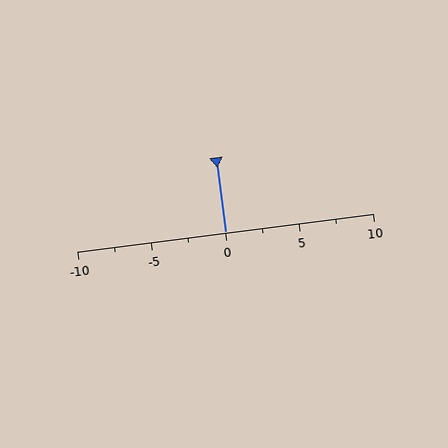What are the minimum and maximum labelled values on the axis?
The axis runs from -10 to 10.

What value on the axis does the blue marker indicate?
The marker indicates approximately 0.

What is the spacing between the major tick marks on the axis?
The major ticks are spaced 5 apart.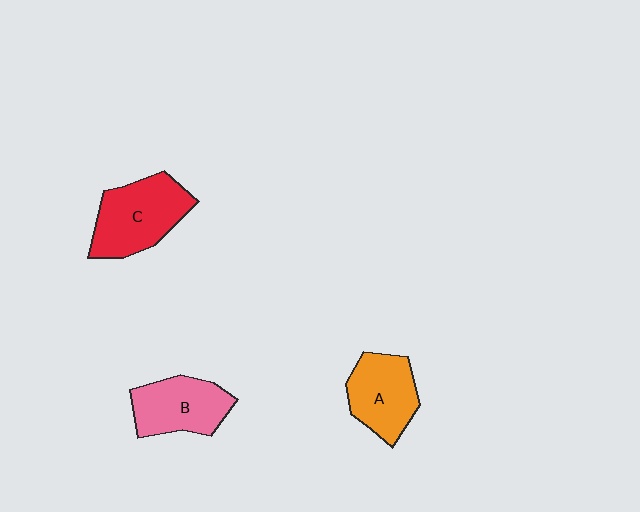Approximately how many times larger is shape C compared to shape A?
Approximately 1.2 times.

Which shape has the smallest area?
Shape B (pink).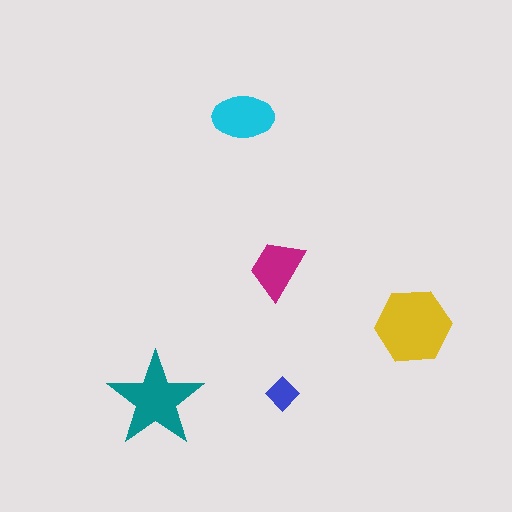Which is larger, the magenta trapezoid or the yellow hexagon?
The yellow hexagon.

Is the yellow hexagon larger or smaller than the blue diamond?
Larger.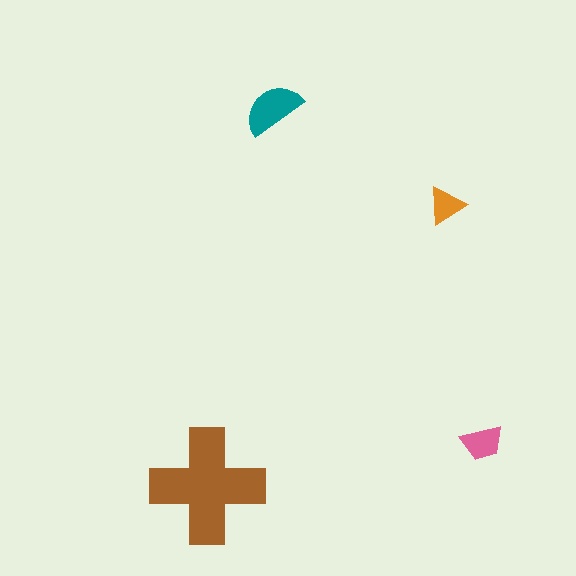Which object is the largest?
The brown cross.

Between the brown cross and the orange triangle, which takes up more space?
The brown cross.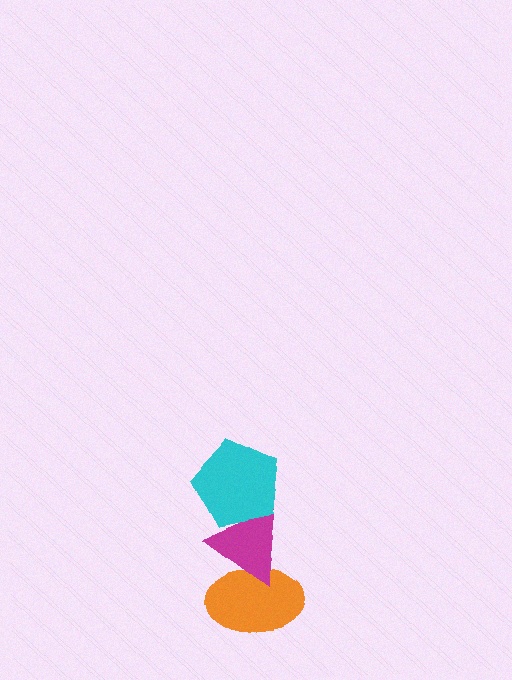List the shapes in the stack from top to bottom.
From top to bottom: the cyan pentagon, the magenta triangle, the orange ellipse.